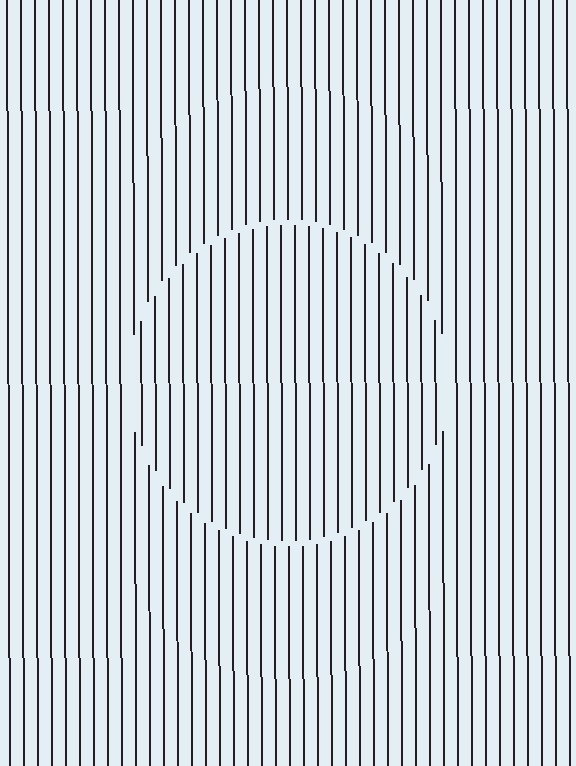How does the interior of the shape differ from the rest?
The interior of the shape contains the same grating, shifted by half a period — the contour is defined by the phase discontinuity where line-ends from the inner and outer gratings abut.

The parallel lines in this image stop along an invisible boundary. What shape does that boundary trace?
An illusory circle. The interior of the shape contains the same grating, shifted by half a period — the contour is defined by the phase discontinuity where line-ends from the inner and outer gratings abut.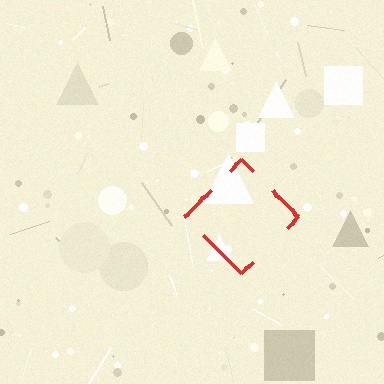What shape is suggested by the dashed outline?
The dashed outline suggests a diamond.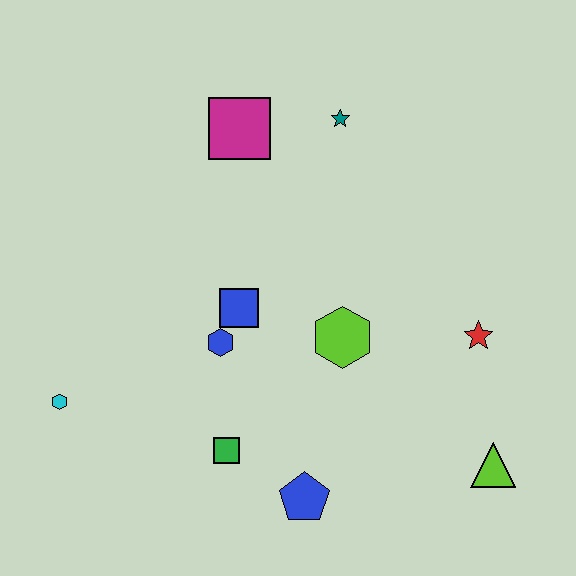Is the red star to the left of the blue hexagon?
No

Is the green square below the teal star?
Yes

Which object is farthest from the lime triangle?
The cyan hexagon is farthest from the lime triangle.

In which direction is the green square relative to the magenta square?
The green square is below the magenta square.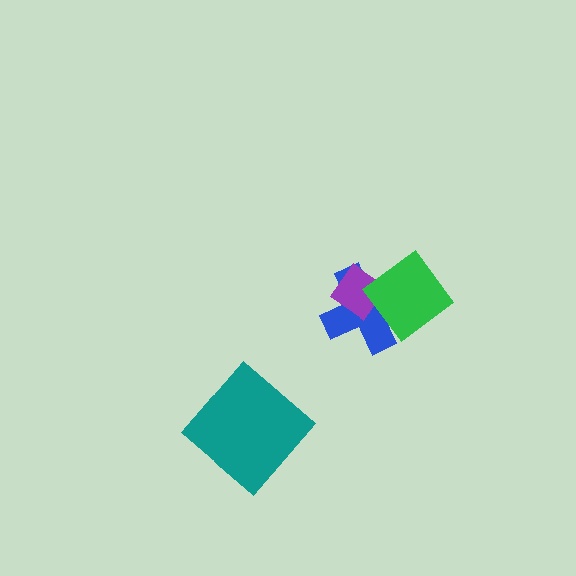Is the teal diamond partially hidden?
No, no other shape covers it.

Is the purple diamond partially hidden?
Yes, it is partially covered by another shape.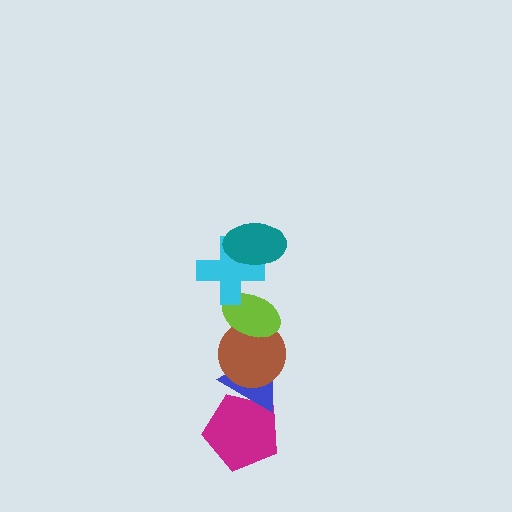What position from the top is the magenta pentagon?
The magenta pentagon is 6th from the top.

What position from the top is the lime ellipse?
The lime ellipse is 3rd from the top.